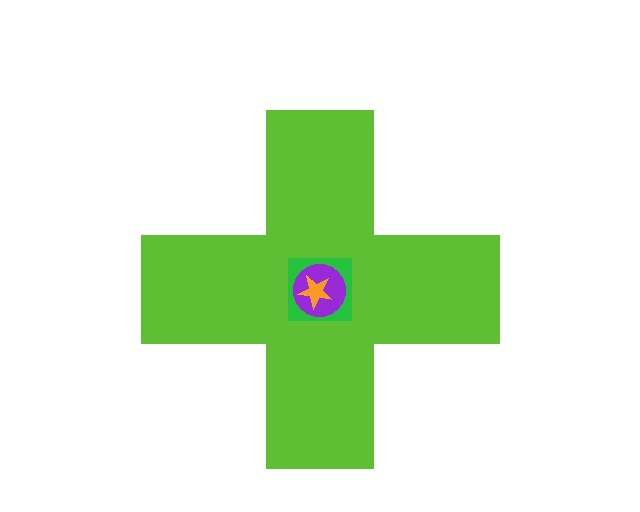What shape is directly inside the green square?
The purple circle.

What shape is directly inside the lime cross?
The green square.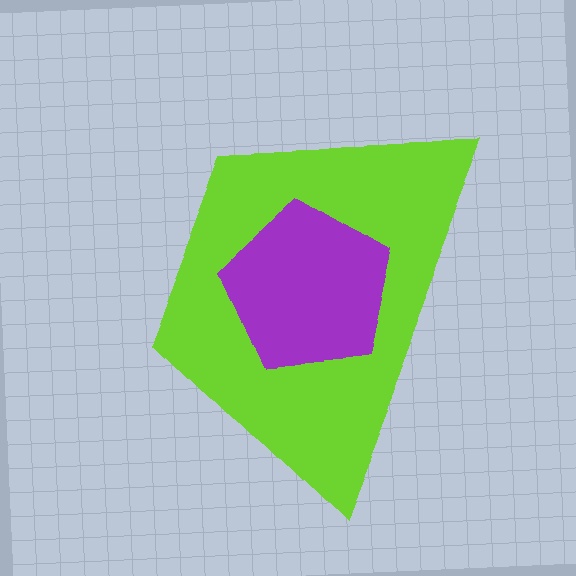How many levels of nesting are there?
2.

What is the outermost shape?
The lime trapezoid.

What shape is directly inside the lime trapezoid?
The purple pentagon.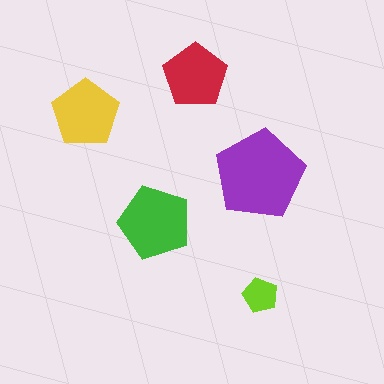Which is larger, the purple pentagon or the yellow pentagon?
The purple one.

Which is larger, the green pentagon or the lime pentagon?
The green one.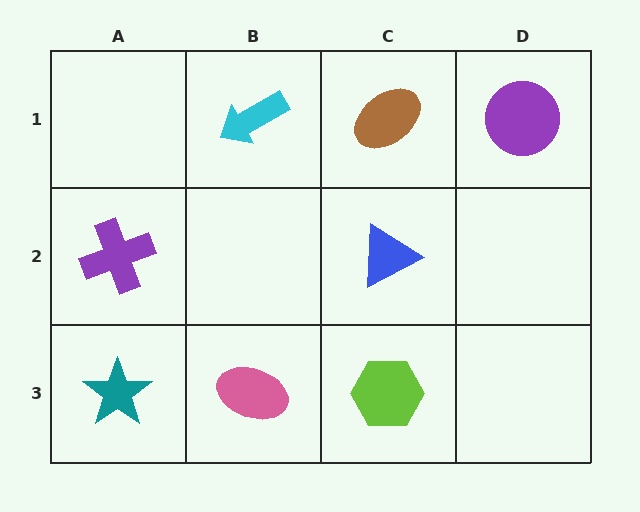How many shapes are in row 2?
2 shapes.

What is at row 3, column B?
A pink ellipse.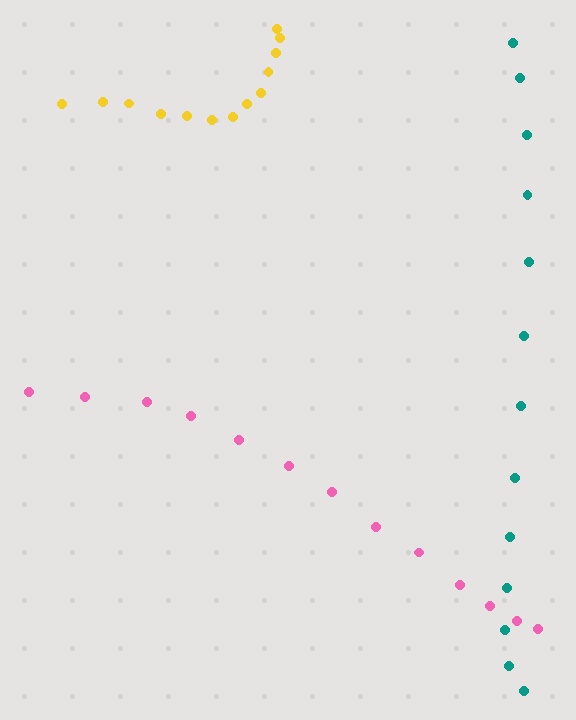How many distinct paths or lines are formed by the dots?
There are 3 distinct paths.